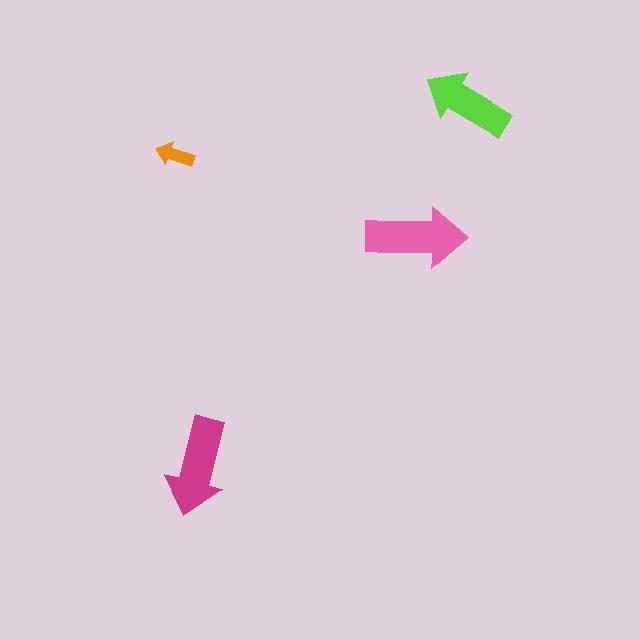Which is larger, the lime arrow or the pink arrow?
The pink one.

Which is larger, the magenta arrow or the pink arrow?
The pink one.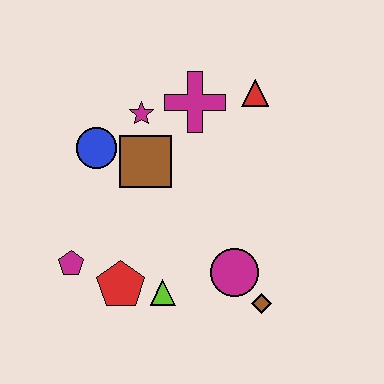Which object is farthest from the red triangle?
The magenta pentagon is farthest from the red triangle.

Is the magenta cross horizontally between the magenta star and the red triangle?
Yes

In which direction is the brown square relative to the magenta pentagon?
The brown square is above the magenta pentagon.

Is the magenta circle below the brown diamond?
No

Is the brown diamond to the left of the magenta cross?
No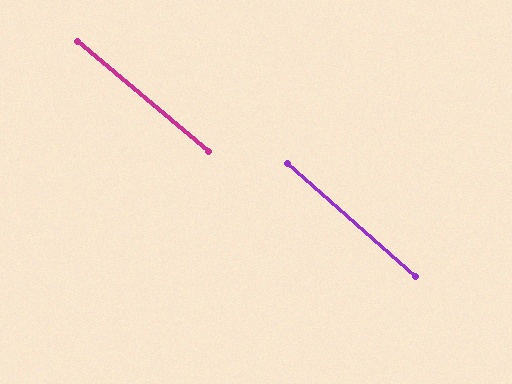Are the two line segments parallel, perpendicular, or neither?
Parallel — their directions differ by only 1.4°.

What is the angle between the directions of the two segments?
Approximately 1 degree.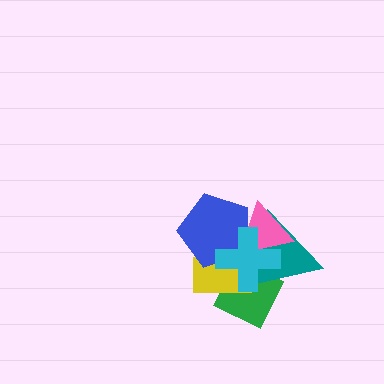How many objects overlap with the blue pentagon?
4 objects overlap with the blue pentagon.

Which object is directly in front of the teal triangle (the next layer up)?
The yellow rectangle is directly in front of the teal triangle.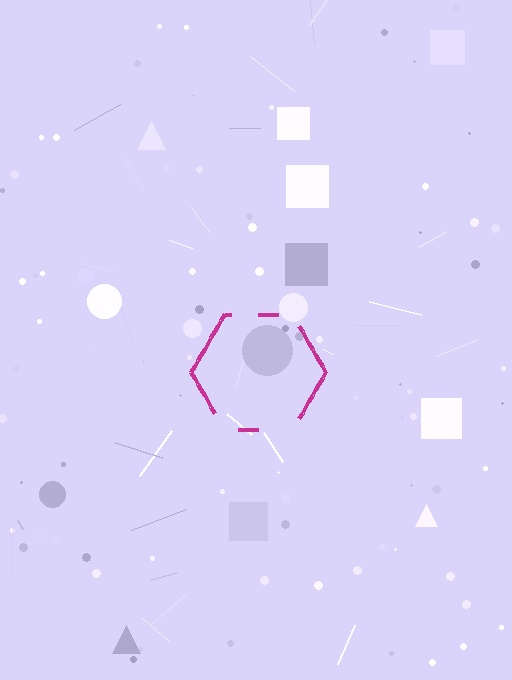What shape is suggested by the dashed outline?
The dashed outline suggests a hexagon.